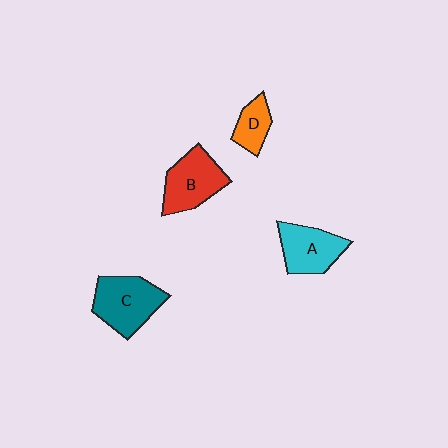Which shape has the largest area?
Shape C (teal).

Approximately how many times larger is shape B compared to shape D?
Approximately 1.9 times.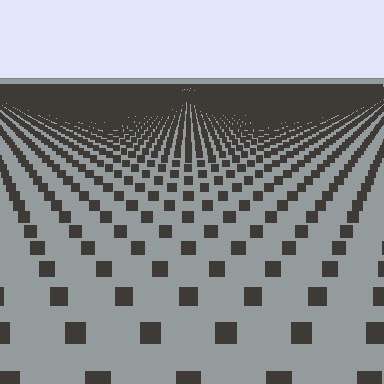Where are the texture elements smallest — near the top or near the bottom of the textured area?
Near the top.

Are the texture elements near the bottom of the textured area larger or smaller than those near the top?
Larger. Near the bottom, elements are closer to the viewer and appear at a bigger on-screen size.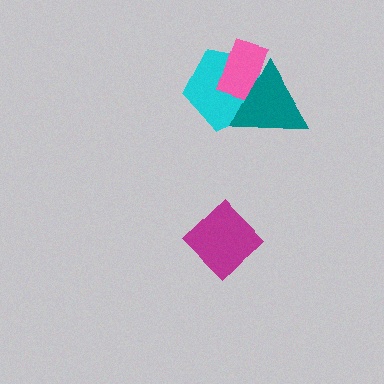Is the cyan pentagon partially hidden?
Yes, it is partially covered by another shape.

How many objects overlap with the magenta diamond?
0 objects overlap with the magenta diamond.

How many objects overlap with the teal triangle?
2 objects overlap with the teal triangle.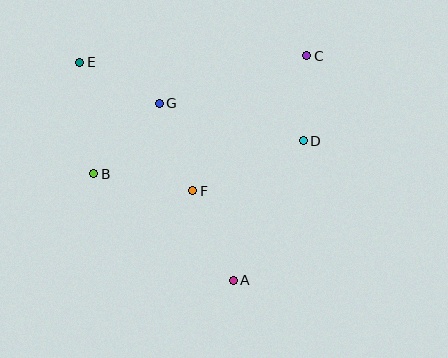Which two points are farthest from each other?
Points A and E are farthest from each other.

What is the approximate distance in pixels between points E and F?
The distance between E and F is approximately 171 pixels.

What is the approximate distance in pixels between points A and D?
The distance between A and D is approximately 156 pixels.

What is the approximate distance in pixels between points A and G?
The distance between A and G is approximately 192 pixels.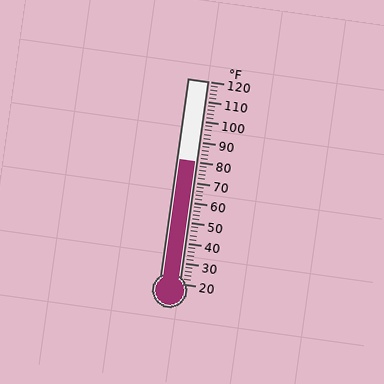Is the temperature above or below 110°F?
The temperature is below 110°F.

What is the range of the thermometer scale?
The thermometer scale ranges from 20°F to 120°F.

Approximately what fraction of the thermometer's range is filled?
The thermometer is filled to approximately 60% of its range.